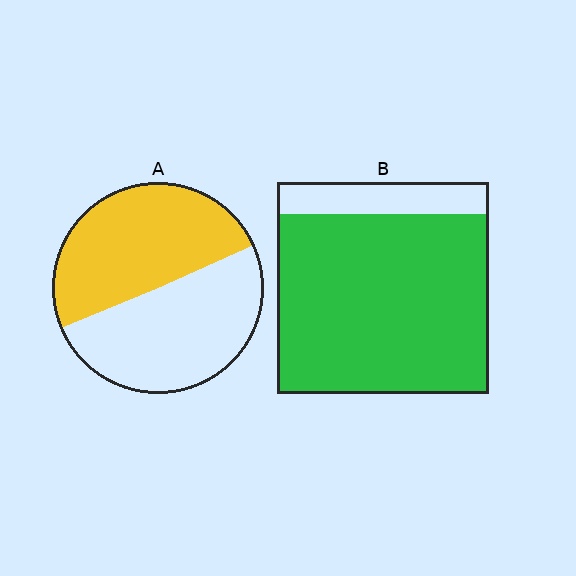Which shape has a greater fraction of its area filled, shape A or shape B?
Shape B.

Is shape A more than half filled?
Roughly half.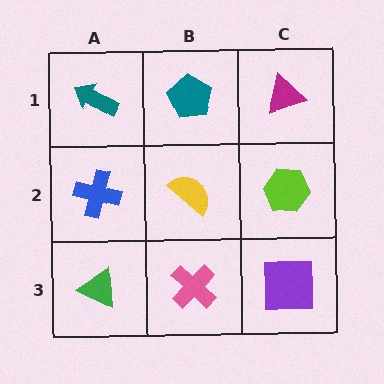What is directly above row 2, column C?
A magenta triangle.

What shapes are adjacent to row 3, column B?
A yellow semicircle (row 2, column B), a green triangle (row 3, column A), a purple square (row 3, column C).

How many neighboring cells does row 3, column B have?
3.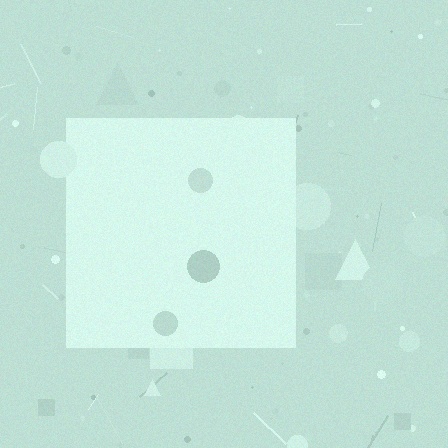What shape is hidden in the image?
A square is hidden in the image.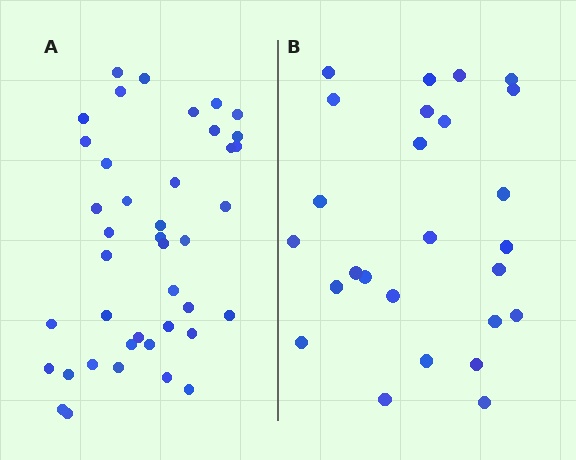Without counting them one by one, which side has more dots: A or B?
Region A (the left region) has more dots.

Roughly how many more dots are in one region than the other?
Region A has approximately 15 more dots than region B.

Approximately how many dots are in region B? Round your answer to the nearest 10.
About 30 dots. (The exact count is 26, which rounds to 30.)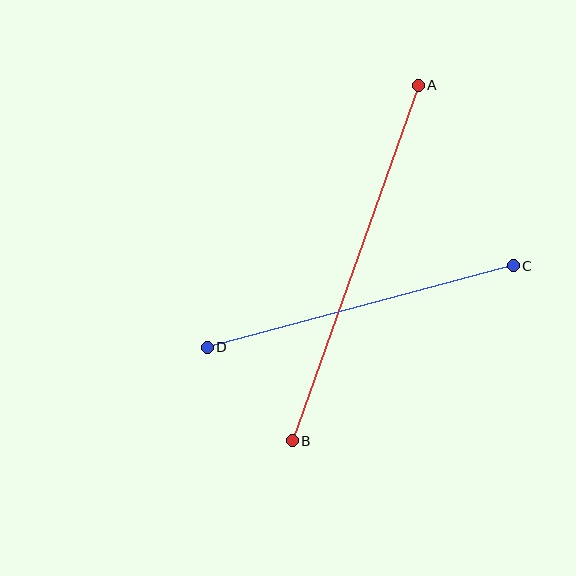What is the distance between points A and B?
The distance is approximately 377 pixels.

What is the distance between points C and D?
The distance is approximately 317 pixels.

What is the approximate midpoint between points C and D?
The midpoint is at approximately (360, 306) pixels.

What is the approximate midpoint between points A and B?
The midpoint is at approximately (355, 263) pixels.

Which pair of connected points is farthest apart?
Points A and B are farthest apart.